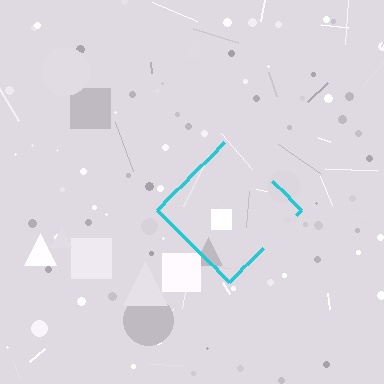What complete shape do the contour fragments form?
The contour fragments form a diamond.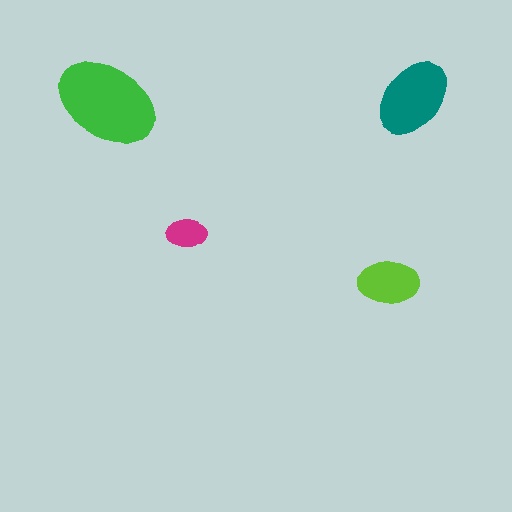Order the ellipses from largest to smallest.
the green one, the teal one, the lime one, the magenta one.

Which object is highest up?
The teal ellipse is topmost.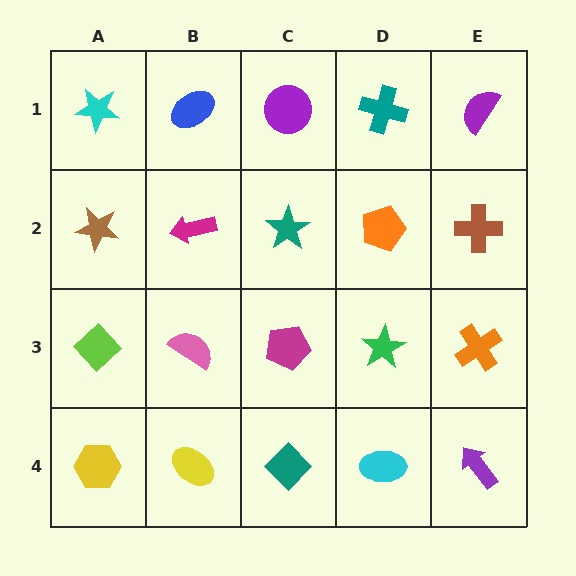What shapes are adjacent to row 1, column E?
A brown cross (row 2, column E), a teal cross (row 1, column D).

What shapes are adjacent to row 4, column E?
An orange cross (row 3, column E), a cyan ellipse (row 4, column D).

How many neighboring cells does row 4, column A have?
2.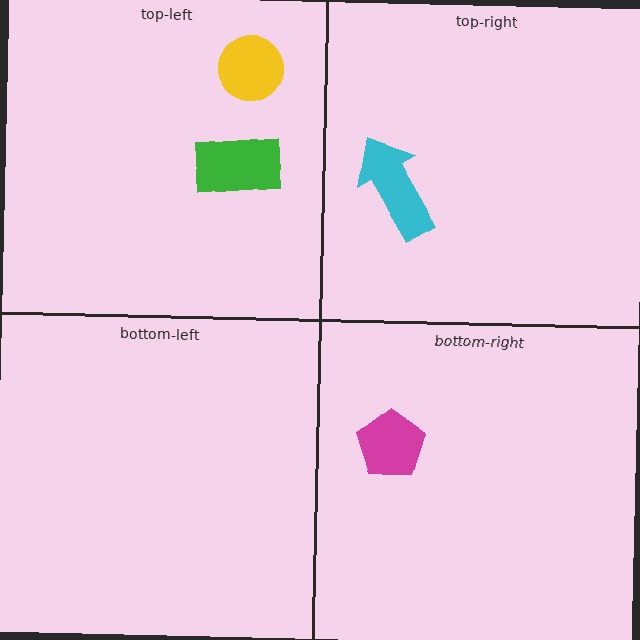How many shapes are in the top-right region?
1.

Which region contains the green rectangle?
The top-left region.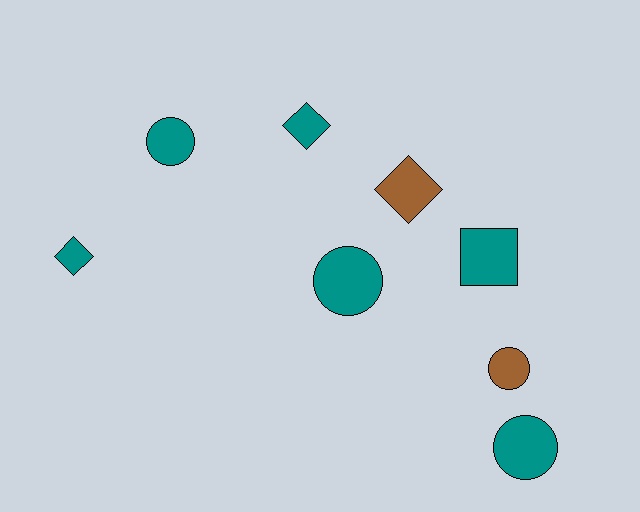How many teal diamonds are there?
There are 2 teal diamonds.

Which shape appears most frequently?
Circle, with 4 objects.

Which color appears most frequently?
Teal, with 6 objects.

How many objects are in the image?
There are 8 objects.